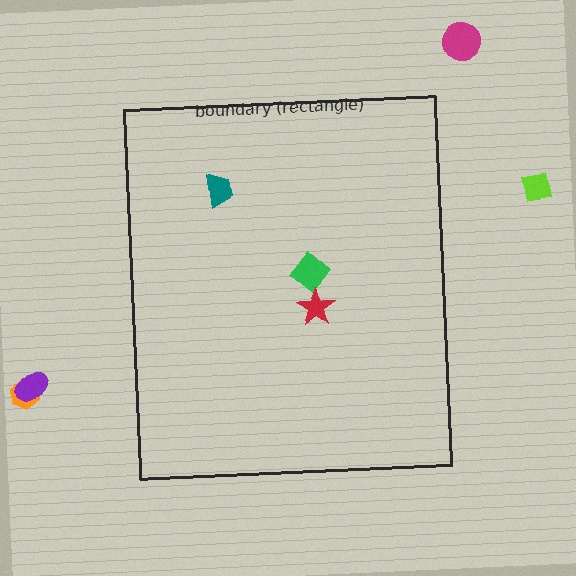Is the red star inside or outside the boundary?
Inside.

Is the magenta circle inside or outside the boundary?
Outside.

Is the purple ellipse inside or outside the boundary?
Outside.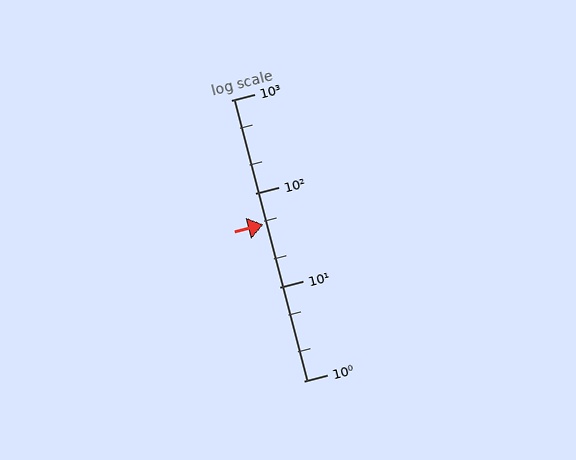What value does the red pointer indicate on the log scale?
The pointer indicates approximately 47.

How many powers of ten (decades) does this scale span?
The scale spans 3 decades, from 1 to 1000.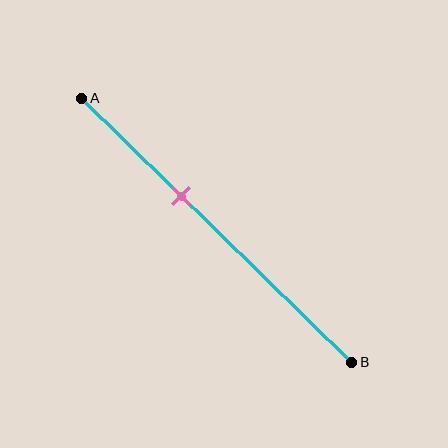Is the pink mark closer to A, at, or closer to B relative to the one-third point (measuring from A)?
The pink mark is closer to point B than the one-third point of segment AB.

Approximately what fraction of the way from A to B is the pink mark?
The pink mark is approximately 35% of the way from A to B.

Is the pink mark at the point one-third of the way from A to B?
No, the mark is at about 35% from A, not at the 33% one-third point.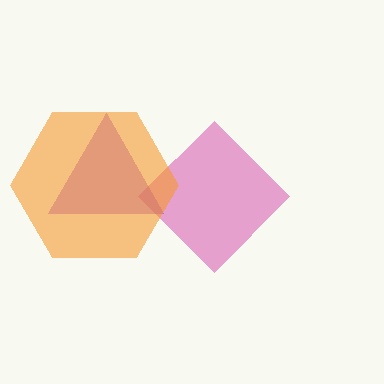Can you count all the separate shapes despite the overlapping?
Yes, there are 3 separate shapes.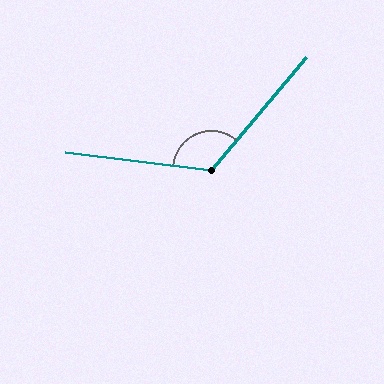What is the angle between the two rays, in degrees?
Approximately 123 degrees.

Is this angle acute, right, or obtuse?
It is obtuse.